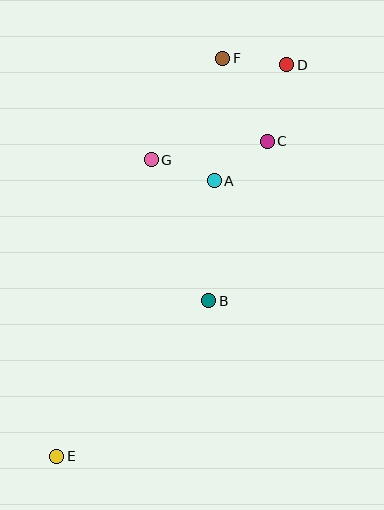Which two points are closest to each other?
Points D and F are closest to each other.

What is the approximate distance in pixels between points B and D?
The distance between B and D is approximately 249 pixels.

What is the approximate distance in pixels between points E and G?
The distance between E and G is approximately 311 pixels.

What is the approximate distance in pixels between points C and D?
The distance between C and D is approximately 79 pixels.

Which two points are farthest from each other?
Points D and E are farthest from each other.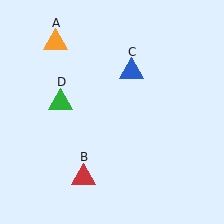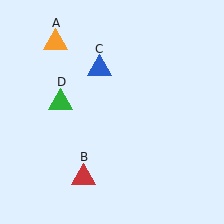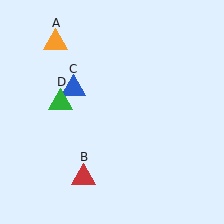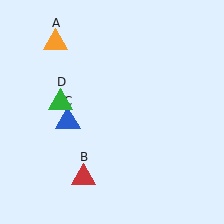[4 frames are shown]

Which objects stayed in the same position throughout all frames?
Orange triangle (object A) and red triangle (object B) and green triangle (object D) remained stationary.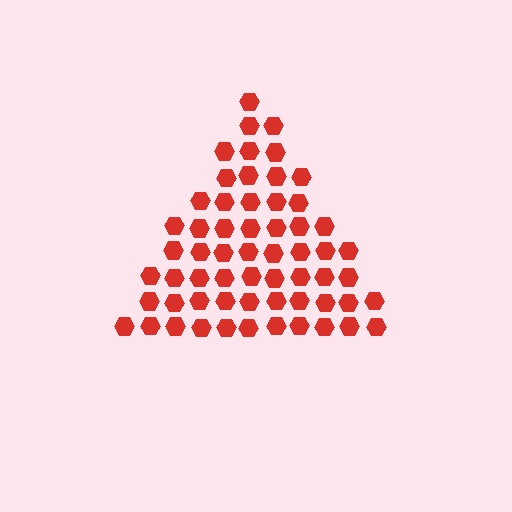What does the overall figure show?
The overall figure shows a triangle.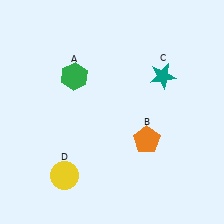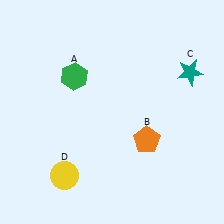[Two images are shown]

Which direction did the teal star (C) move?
The teal star (C) moved right.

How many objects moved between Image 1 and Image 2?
1 object moved between the two images.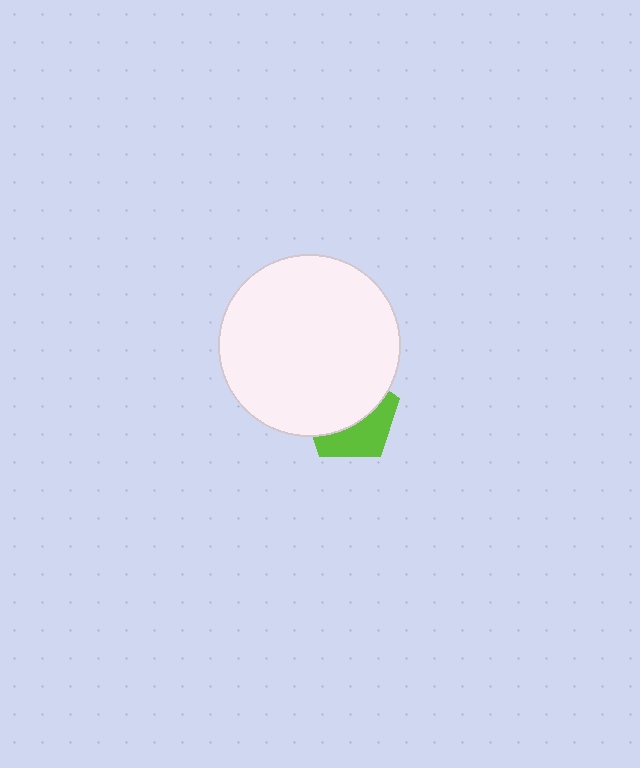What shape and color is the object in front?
The object in front is a white circle.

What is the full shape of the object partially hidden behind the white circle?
The partially hidden object is a lime pentagon.